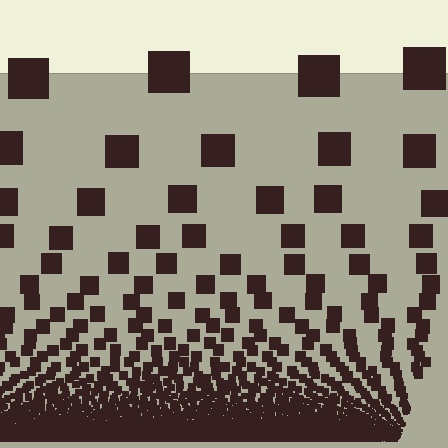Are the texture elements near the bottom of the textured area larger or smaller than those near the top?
Smaller. The gradient is inverted — elements near the bottom are smaller and denser.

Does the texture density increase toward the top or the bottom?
Density increases toward the bottom.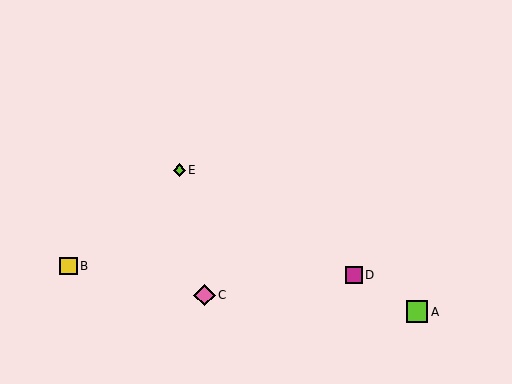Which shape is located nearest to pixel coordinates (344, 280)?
The magenta square (labeled D) at (354, 275) is nearest to that location.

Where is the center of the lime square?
The center of the lime square is at (417, 312).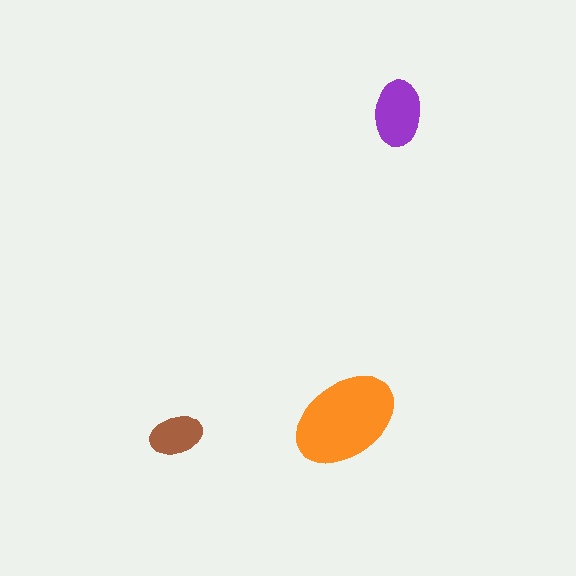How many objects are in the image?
There are 3 objects in the image.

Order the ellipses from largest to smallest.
the orange one, the purple one, the brown one.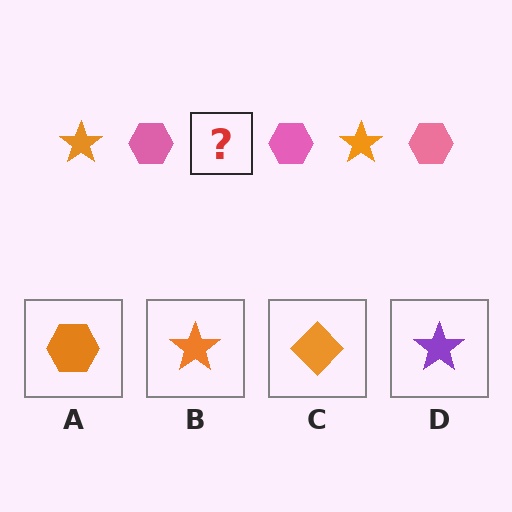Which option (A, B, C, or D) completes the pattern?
B.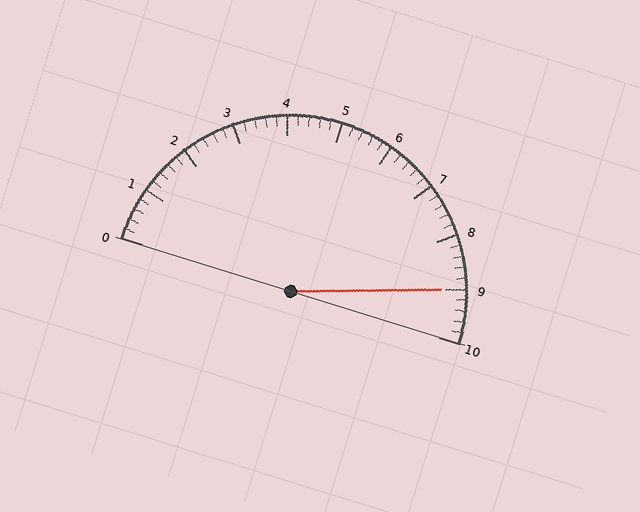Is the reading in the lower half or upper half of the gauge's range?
The reading is in the upper half of the range (0 to 10).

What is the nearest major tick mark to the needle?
The nearest major tick mark is 9.